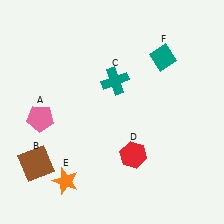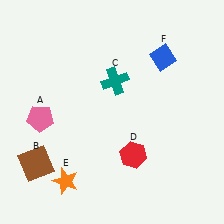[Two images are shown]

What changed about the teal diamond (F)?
In Image 1, F is teal. In Image 2, it changed to blue.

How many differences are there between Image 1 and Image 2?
There is 1 difference between the two images.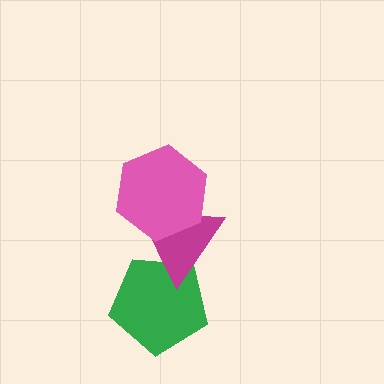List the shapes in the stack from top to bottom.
From top to bottom: the pink hexagon, the magenta triangle, the green pentagon.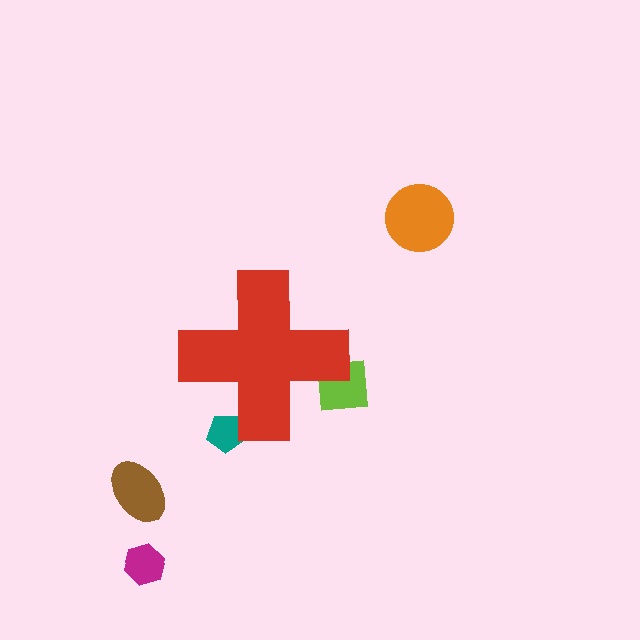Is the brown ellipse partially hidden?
No, the brown ellipse is fully visible.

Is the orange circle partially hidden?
No, the orange circle is fully visible.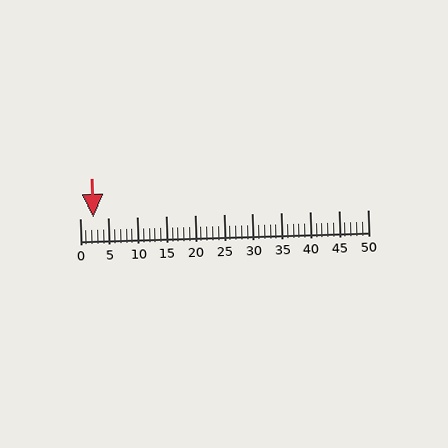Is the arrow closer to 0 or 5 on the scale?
The arrow is closer to 0.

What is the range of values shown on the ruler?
The ruler shows values from 0 to 50.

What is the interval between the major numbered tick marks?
The major tick marks are spaced 5 units apart.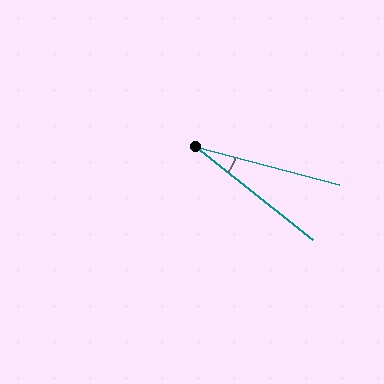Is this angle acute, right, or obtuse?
It is acute.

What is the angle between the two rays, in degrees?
Approximately 24 degrees.